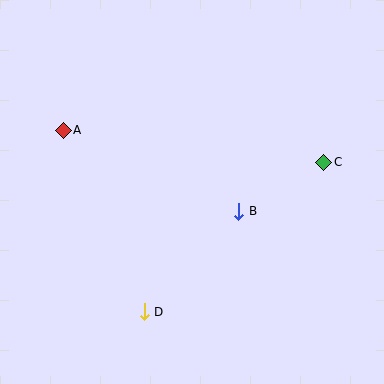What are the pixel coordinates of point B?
Point B is at (239, 211).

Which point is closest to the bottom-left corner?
Point D is closest to the bottom-left corner.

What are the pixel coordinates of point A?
Point A is at (63, 130).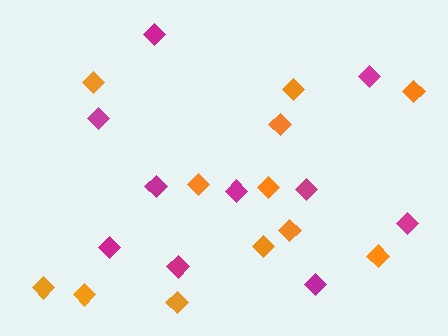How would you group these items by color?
There are 2 groups: one group of magenta diamonds (10) and one group of orange diamonds (12).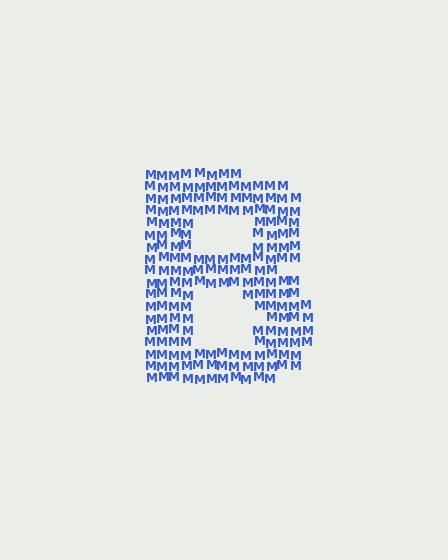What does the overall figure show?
The overall figure shows the letter B.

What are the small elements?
The small elements are letter M's.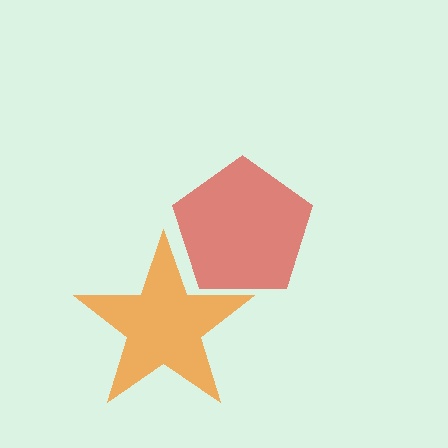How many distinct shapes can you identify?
There are 2 distinct shapes: an orange star, a red pentagon.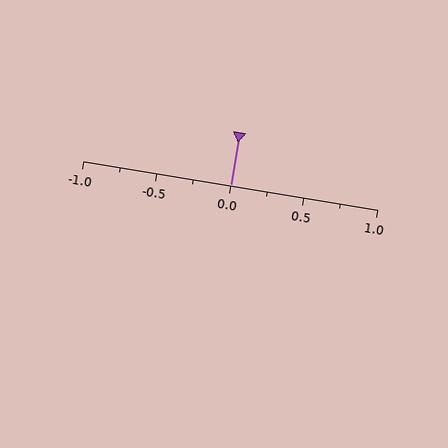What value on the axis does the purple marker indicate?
The marker indicates approximately 0.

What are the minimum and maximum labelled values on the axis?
The axis runs from -1.0 to 1.0.